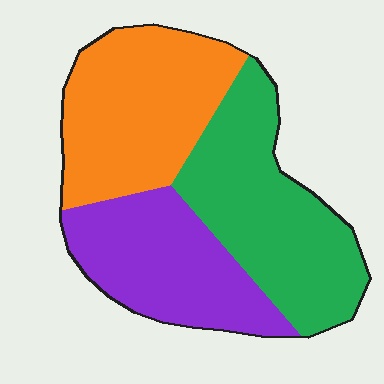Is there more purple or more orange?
Orange.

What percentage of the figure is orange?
Orange takes up between a third and a half of the figure.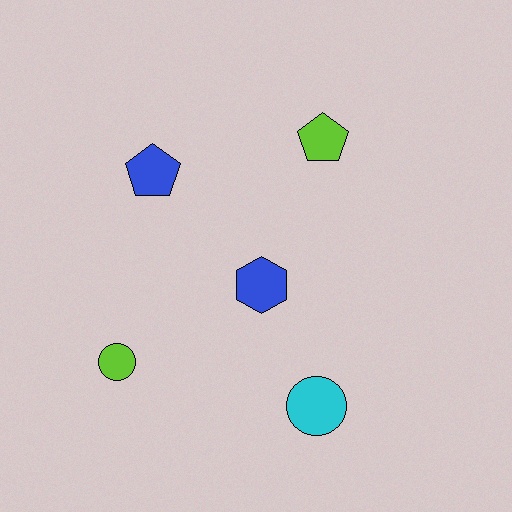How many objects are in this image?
There are 5 objects.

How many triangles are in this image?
There are no triangles.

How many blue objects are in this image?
There are 2 blue objects.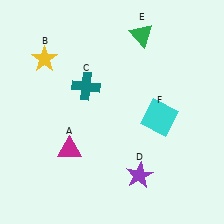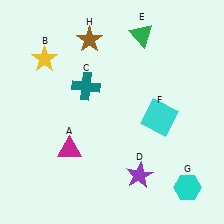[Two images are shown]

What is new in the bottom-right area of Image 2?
A cyan hexagon (G) was added in the bottom-right area of Image 2.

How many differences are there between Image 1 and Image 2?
There are 2 differences between the two images.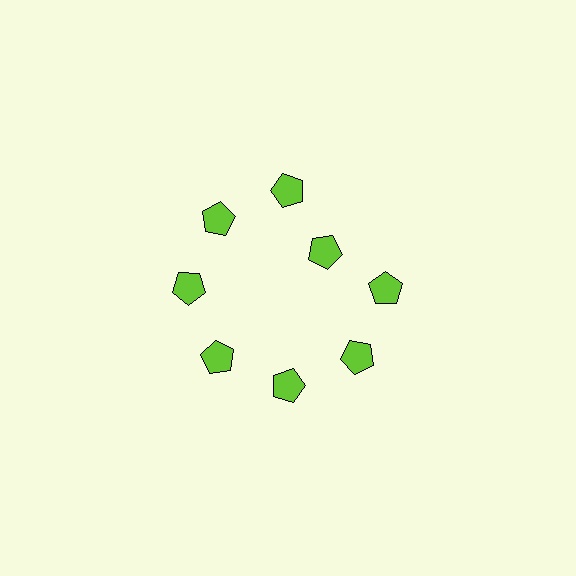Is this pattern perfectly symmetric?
No. The 8 lime pentagons are arranged in a ring, but one element near the 2 o'clock position is pulled inward toward the center, breaking the 8-fold rotational symmetry.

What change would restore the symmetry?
The symmetry would be restored by moving it outward, back onto the ring so that all 8 pentagons sit at equal angles and equal distance from the center.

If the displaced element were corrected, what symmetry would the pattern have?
It would have 8-fold rotational symmetry — the pattern would map onto itself every 45 degrees.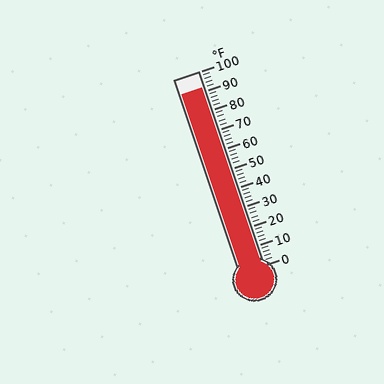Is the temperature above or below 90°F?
The temperature is above 90°F.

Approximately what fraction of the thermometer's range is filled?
The thermometer is filled to approximately 90% of its range.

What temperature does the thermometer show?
The thermometer shows approximately 92°F.